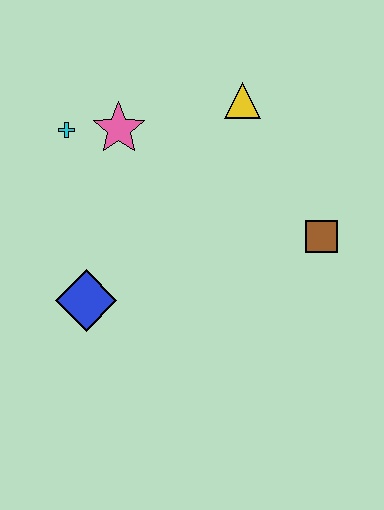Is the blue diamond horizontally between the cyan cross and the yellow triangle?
Yes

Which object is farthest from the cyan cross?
The brown square is farthest from the cyan cross.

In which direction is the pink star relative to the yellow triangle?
The pink star is to the left of the yellow triangle.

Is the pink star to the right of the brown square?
No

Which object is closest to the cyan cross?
The pink star is closest to the cyan cross.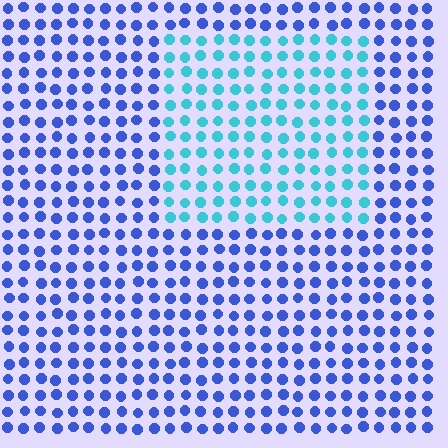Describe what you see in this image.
The image is filled with small blue elements in a uniform arrangement. A rectangle-shaped region is visible where the elements are tinted to a slightly different hue, forming a subtle color boundary.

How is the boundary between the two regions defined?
The boundary is defined purely by a slight shift in hue (about 44 degrees). Spacing, size, and orientation are identical on both sides.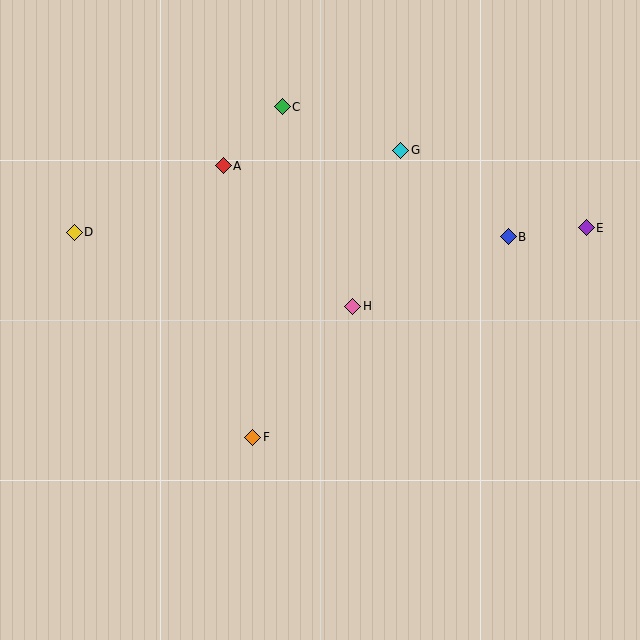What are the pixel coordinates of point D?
Point D is at (74, 232).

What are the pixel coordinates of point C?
Point C is at (282, 107).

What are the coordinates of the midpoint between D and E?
The midpoint between D and E is at (330, 230).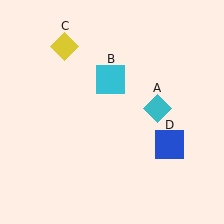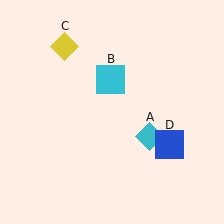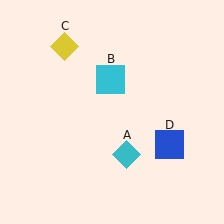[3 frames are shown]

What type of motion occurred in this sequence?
The cyan diamond (object A) rotated clockwise around the center of the scene.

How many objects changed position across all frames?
1 object changed position: cyan diamond (object A).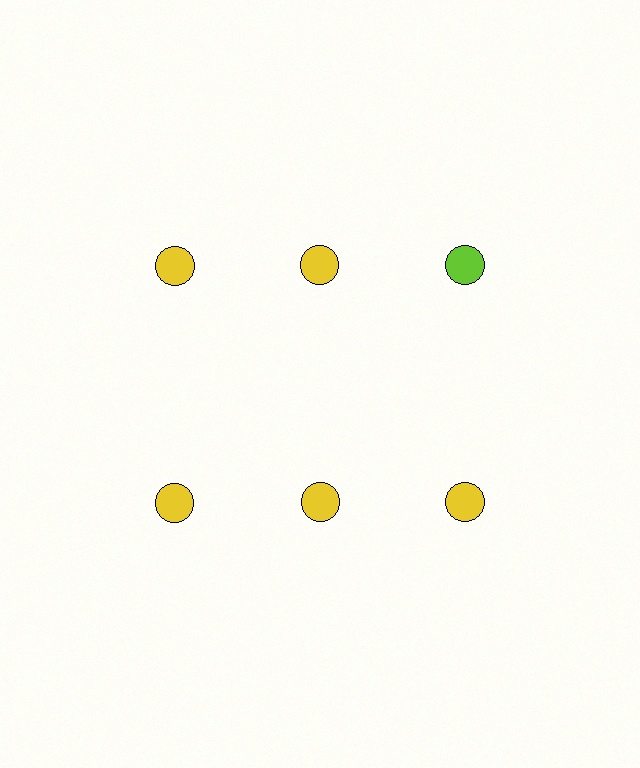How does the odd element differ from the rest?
It has a different color: lime instead of yellow.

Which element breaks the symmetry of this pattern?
The lime circle in the top row, center column breaks the symmetry. All other shapes are yellow circles.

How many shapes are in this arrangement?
There are 6 shapes arranged in a grid pattern.